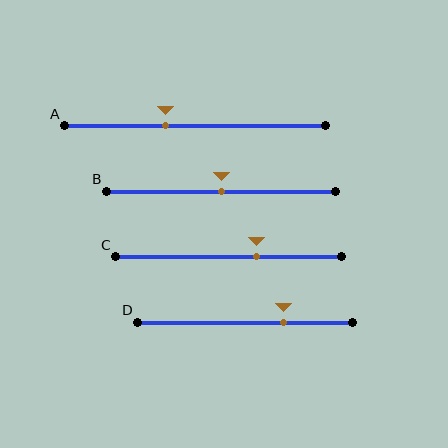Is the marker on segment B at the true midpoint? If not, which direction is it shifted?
Yes, the marker on segment B is at the true midpoint.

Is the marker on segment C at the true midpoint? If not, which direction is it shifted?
No, the marker on segment C is shifted to the right by about 12% of the segment length.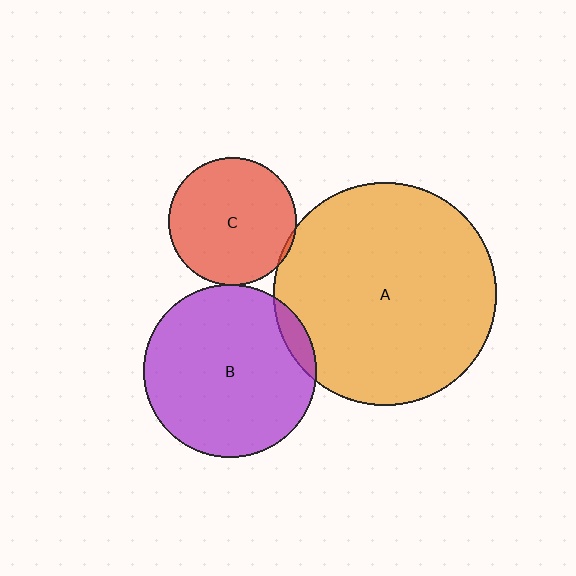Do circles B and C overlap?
Yes.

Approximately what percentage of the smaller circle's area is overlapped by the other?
Approximately 5%.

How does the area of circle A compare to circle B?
Approximately 1.7 times.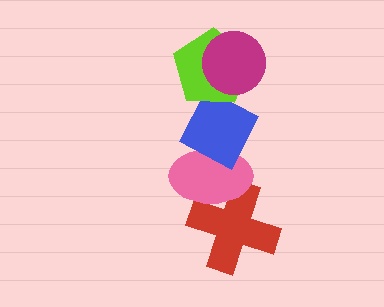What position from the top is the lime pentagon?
The lime pentagon is 2nd from the top.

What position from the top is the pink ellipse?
The pink ellipse is 4th from the top.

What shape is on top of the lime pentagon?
The magenta circle is on top of the lime pentagon.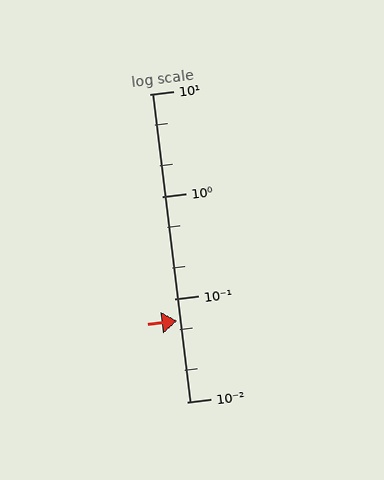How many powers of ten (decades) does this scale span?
The scale spans 3 decades, from 0.01 to 10.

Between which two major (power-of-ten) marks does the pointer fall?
The pointer is between 0.01 and 0.1.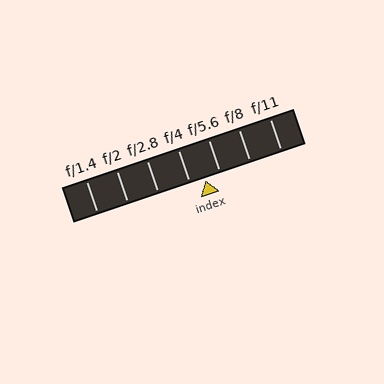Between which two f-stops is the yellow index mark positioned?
The index mark is between f/4 and f/5.6.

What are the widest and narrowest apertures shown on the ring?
The widest aperture shown is f/1.4 and the narrowest is f/11.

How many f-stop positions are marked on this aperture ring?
There are 7 f-stop positions marked.